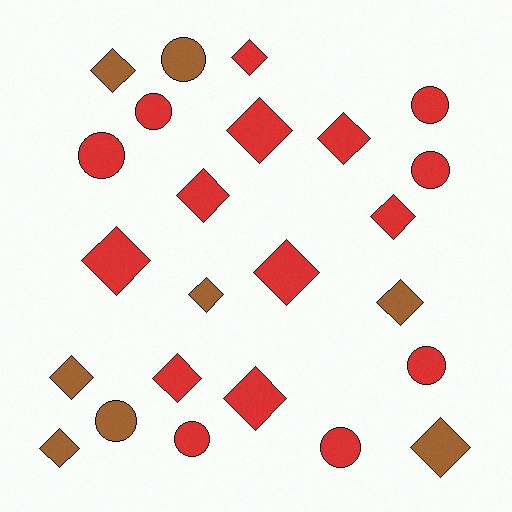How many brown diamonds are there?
There are 6 brown diamonds.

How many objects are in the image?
There are 24 objects.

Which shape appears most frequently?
Diamond, with 15 objects.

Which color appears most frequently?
Red, with 16 objects.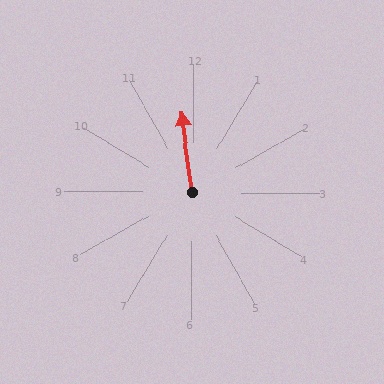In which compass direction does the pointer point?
North.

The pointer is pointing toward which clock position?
Roughly 12 o'clock.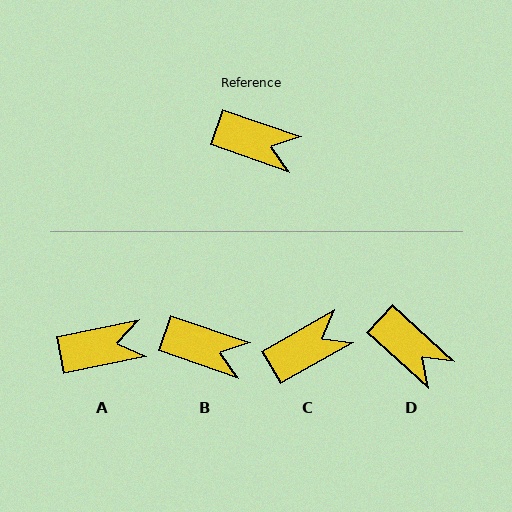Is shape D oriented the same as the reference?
No, it is off by about 23 degrees.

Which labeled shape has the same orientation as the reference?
B.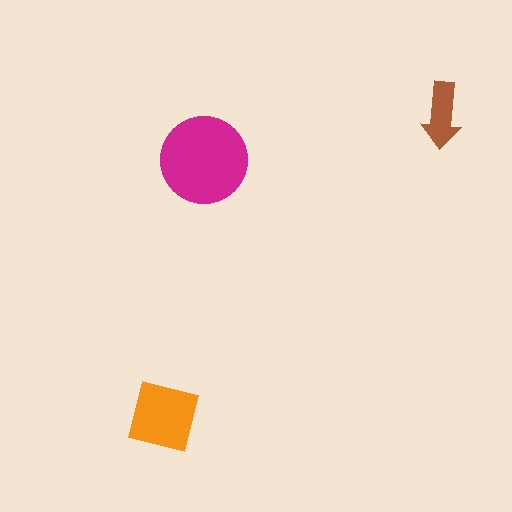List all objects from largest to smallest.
The magenta circle, the orange square, the brown arrow.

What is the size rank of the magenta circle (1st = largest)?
1st.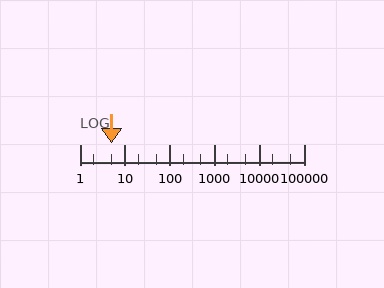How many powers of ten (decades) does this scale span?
The scale spans 5 decades, from 1 to 100000.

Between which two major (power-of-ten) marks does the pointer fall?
The pointer is between 1 and 10.